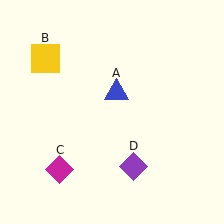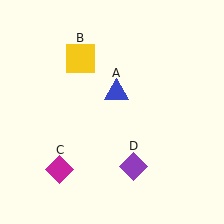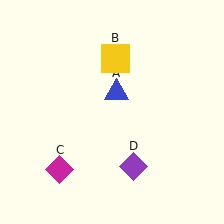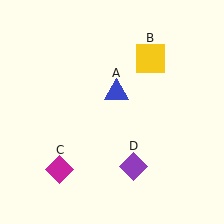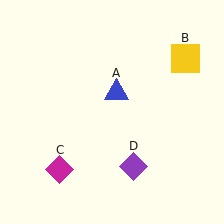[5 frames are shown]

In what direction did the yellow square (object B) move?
The yellow square (object B) moved right.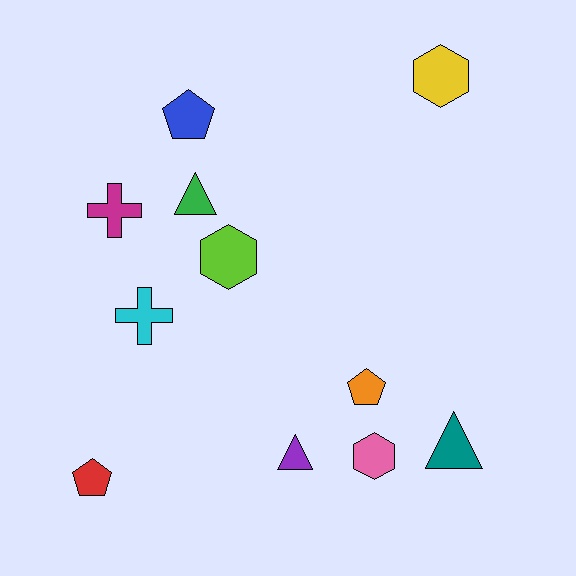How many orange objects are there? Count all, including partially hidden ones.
There is 1 orange object.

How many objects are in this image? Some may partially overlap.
There are 11 objects.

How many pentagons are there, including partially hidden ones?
There are 3 pentagons.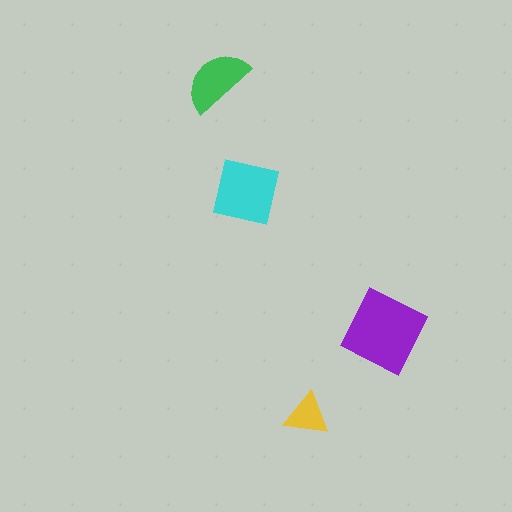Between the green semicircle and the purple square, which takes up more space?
The purple square.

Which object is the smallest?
The yellow triangle.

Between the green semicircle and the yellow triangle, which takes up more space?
The green semicircle.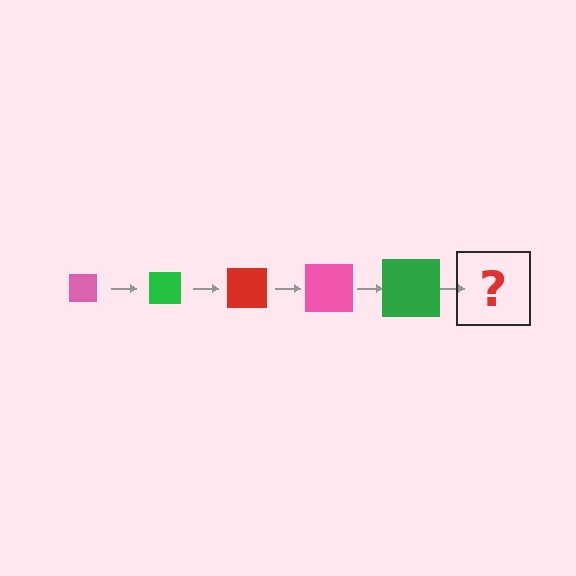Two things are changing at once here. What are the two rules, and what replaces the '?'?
The two rules are that the square grows larger each step and the color cycles through pink, green, and red. The '?' should be a red square, larger than the previous one.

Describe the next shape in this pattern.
It should be a red square, larger than the previous one.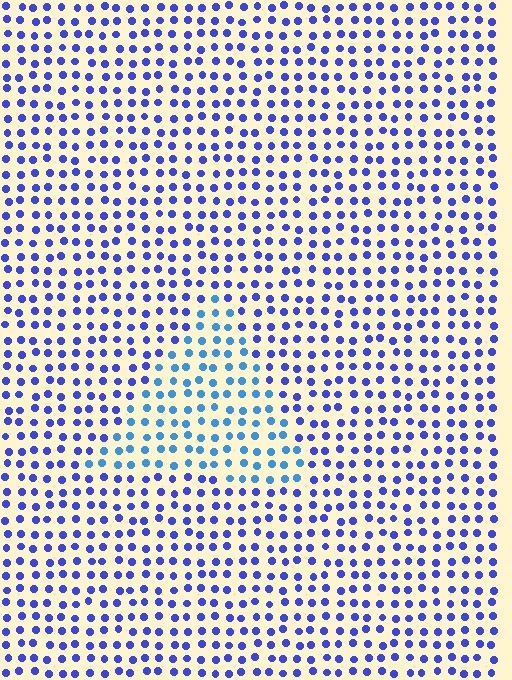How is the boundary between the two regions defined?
The boundary is defined purely by a slight shift in hue (about 30 degrees). Spacing, size, and orientation are identical on both sides.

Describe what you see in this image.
The image is filled with small blue elements in a uniform arrangement. A triangle-shaped region is visible where the elements are tinted to a slightly different hue, forming a subtle color boundary.